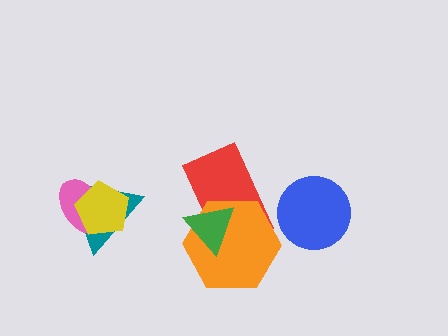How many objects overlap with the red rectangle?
2 objects overlap with the red rectangle.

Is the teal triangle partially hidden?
Yes, it is partially covered by another shape.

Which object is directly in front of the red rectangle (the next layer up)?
The orange hexagon is directly in front of the red rectangle.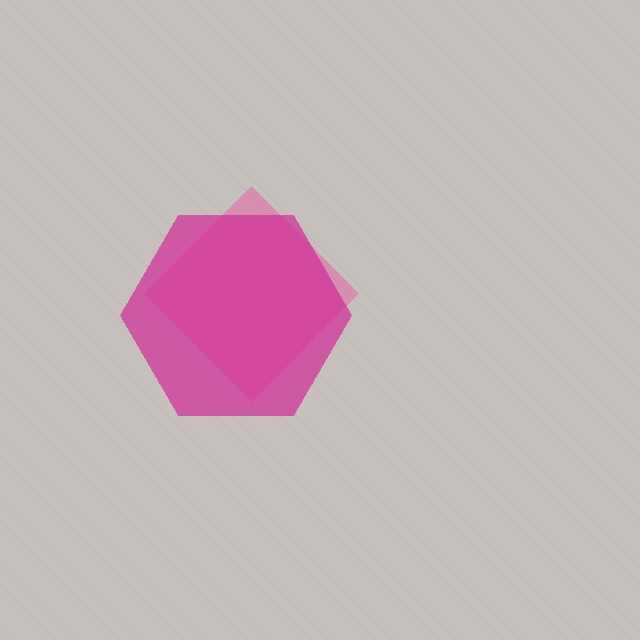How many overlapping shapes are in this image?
There are 2 overlapping shapes in the image.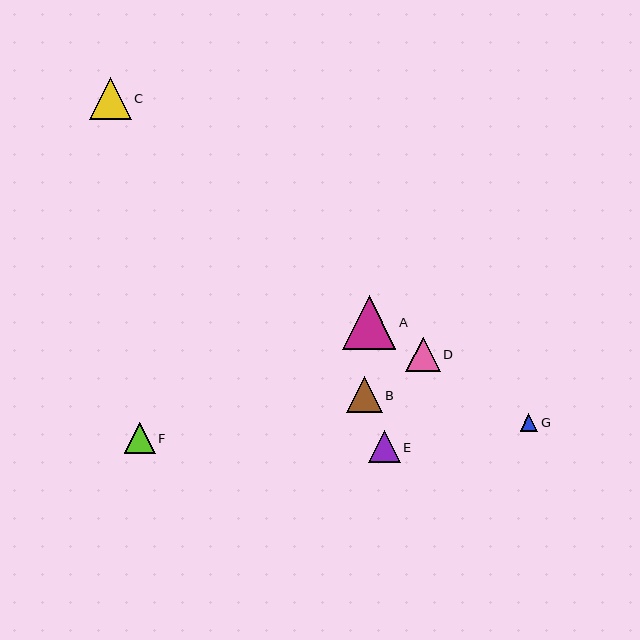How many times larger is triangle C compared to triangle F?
Triangle C is approximately 1.3 times the size of triangle F.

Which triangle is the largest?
Triangle A is the largest with a size of approximately 54 pixels.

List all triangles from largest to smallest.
From largest to smallest: A, C, B, D, E, F, G.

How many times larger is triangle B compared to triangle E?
Triangle B is approximately 1.1 times the size of triangle E.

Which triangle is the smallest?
Triangle G is the smallest with a size of approximately 17 pixels.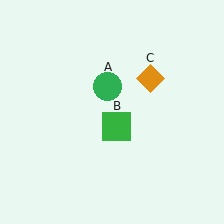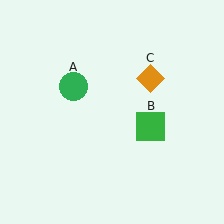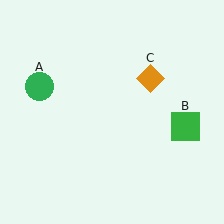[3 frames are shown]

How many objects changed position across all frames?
2 objects changed position: green circle (object A), green square (object B).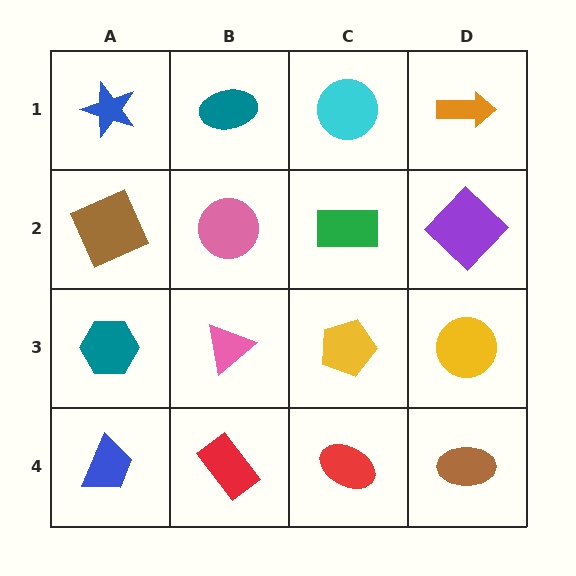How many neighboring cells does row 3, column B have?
4.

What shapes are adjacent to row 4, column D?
A yellow circle (row 3, column D), a red ellipse (row 4, column C).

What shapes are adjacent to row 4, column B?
A pink triangle (row 3, column B), a blue trapezoid (row 4, column A), a red ellipse (row 4, column C).